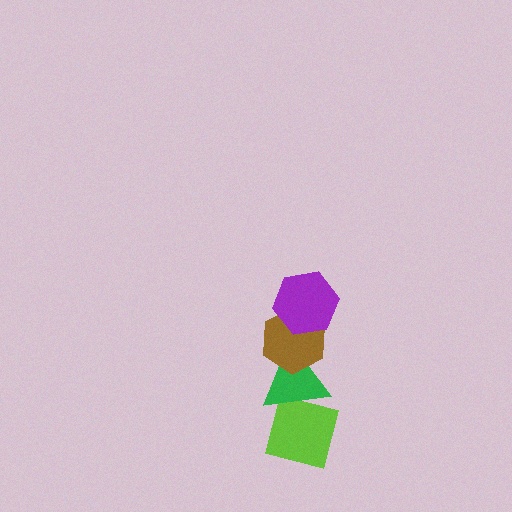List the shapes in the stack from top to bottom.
From top to bottom: the purple hexagon, the brown hexagon, the green triangle, the lime square.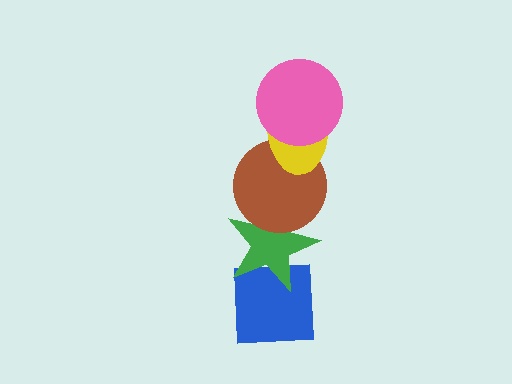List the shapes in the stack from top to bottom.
From top to bottom: the pink circle, the yellow ellipse, the brown circle, the green star, the blue square.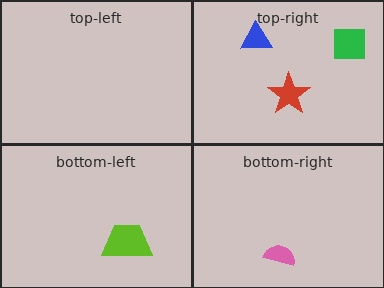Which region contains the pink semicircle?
The bottom-right region.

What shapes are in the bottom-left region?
The lime trapezoid.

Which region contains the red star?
The top-right region.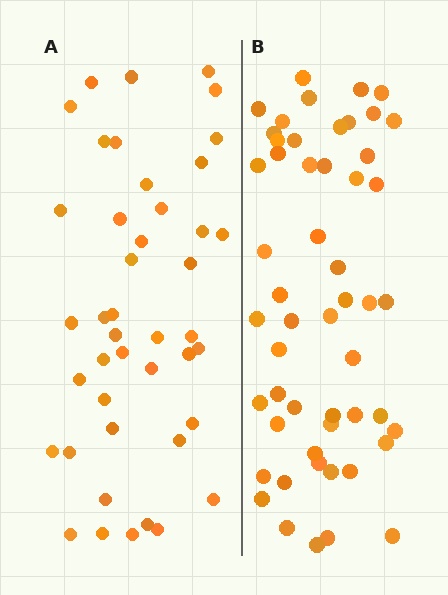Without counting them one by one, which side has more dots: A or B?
Region B (the right region) has more dots.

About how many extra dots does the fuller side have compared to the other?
Region B has roughly 10 or so more dots than region A.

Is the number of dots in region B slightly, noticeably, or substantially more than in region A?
Region B has only slightly more — the two regions are fairly close. The ratio is roughly 1.2 to 1.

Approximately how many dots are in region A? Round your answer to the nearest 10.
About 40 dots. (The exact count is 43, which rounds to 40.)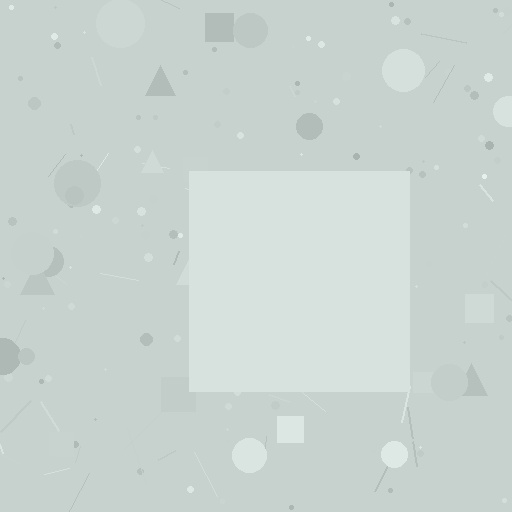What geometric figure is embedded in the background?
A square is embedded in the background.